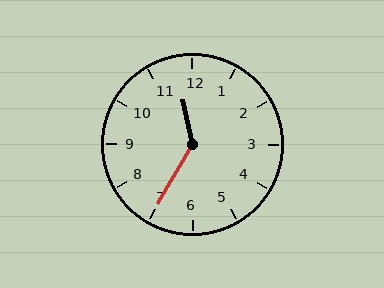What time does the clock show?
11:35.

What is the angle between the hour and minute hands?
Approximately 138 degrees.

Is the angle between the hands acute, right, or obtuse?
It is obtuse.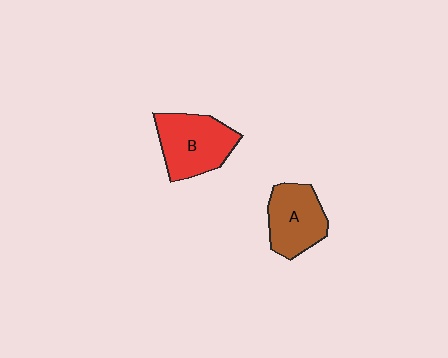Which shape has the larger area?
Shape B (red).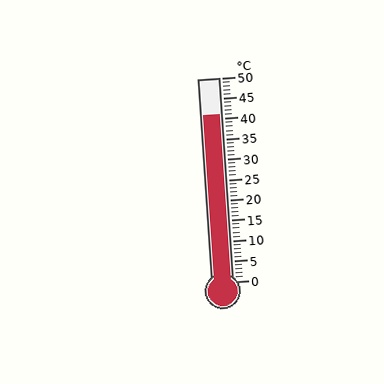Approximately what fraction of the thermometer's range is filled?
The thermometer is filled to approximately 80% of its range.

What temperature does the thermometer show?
The thermometer shows approximately 41°C.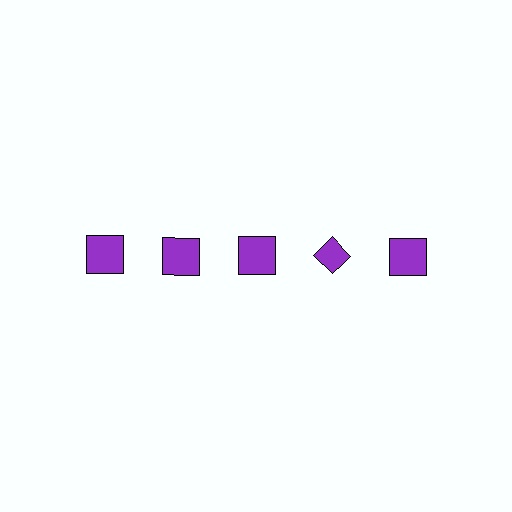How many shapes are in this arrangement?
There are 5 shapes arranged in a grid pattern.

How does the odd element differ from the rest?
It has a different shape: diamond instead of square.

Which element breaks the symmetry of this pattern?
The purple diamond in the top row, second from right column breaks the symmetry. All other shapes are purple squares.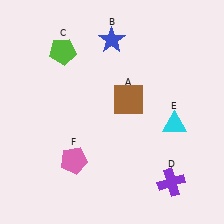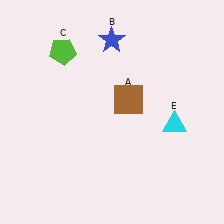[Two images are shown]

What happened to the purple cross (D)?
The purple cross (D) was removed in Image 2. It was in the bottom-right area of Image 1.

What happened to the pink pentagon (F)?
The pink pentagon (F) was removed in Image 2. It was in the bottom-left area of Image 1.